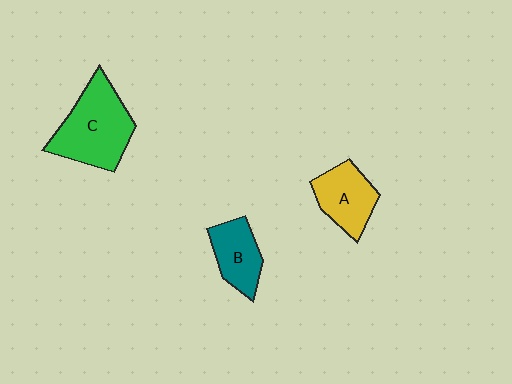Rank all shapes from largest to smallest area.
From largest to smallest: C (green), A (yellow), B (teal).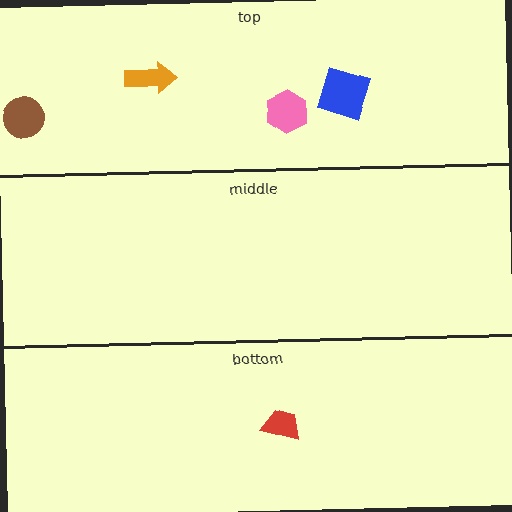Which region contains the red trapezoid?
The bottom region.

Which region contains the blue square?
The top region.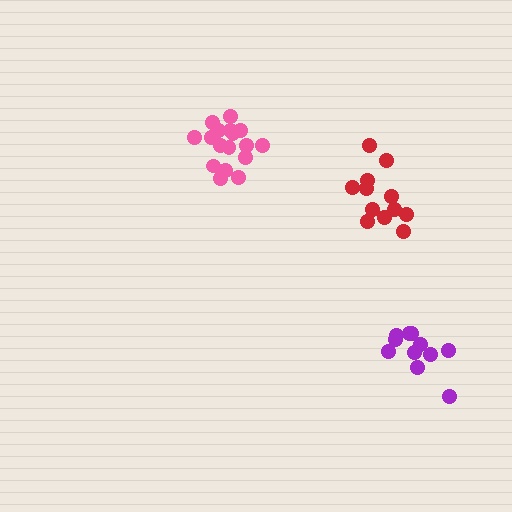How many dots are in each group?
Group 1: 17 dots, Group 2: 11 dots, Group 3: 12 dots (40 total).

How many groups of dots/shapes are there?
There are 3 groups.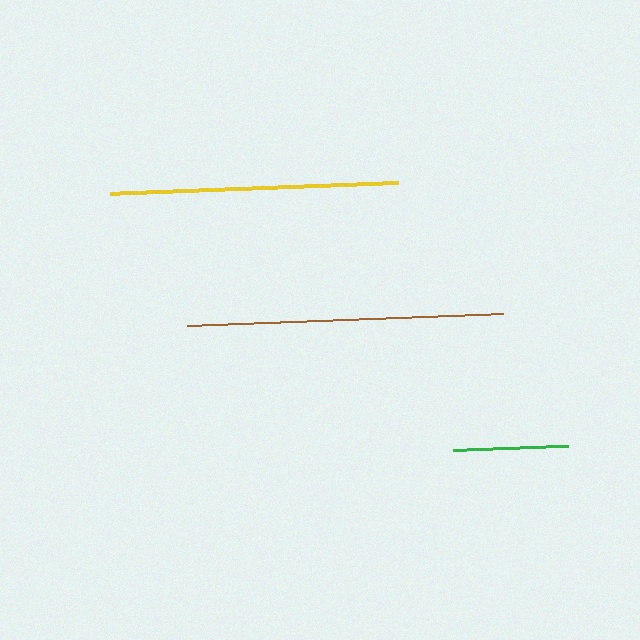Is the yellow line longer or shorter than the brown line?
The brown line is longer than the yellow line.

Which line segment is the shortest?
The green line is the shortest at approximately 115 pixels.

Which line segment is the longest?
The brown line is the longest at approximately 316 pixels.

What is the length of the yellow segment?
The yellow segment is approximately 288 pixels long.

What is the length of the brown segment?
The brown segment is approximately 316 pixels long.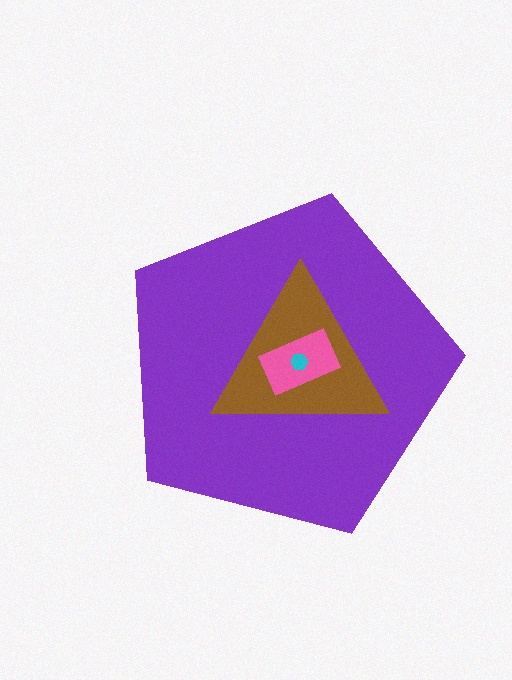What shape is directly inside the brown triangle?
The pink rectangle.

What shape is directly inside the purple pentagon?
The brown triangle.